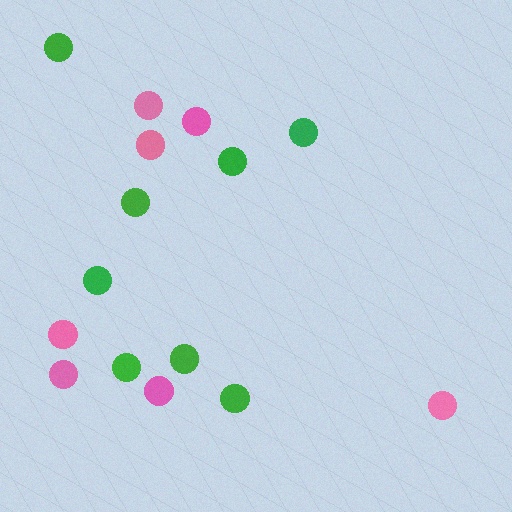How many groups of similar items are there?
There are 2 groups: one group of pink circles (7) and one group of green circles (8).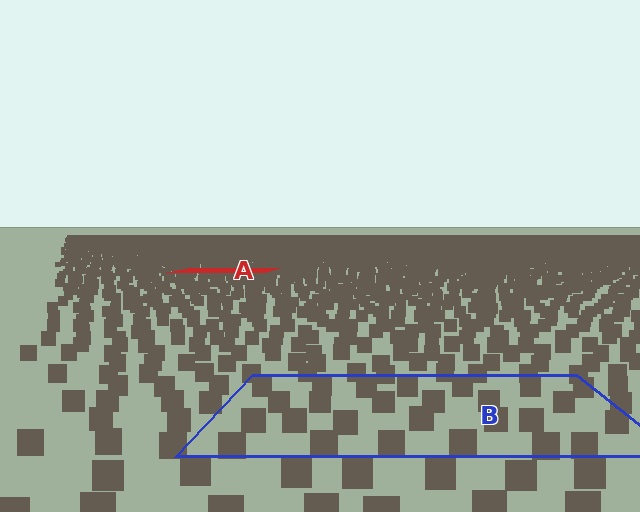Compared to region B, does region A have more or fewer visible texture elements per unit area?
Region A has more texture elements per unit area — they are packed more densely because it is farther away.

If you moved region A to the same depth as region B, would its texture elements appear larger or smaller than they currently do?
They would appear larger. At a closer depth, the same texture elements are projected at a bigger on-screen size.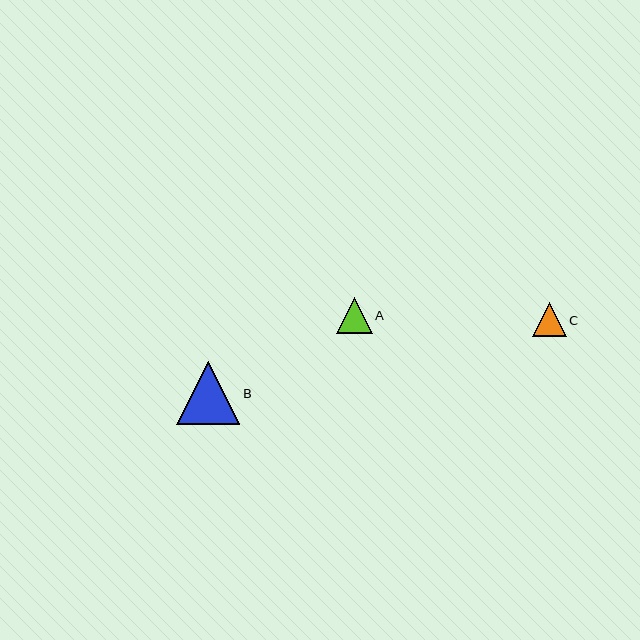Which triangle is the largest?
Triangle B is the largest with a size of approximately 63 pixels.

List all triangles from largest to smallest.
From largest to smallest: B, A, C.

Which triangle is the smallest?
Triangle C is the smallest with a size of approximately 34 pixels.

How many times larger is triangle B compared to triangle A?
Triangle B is approximately 1.8 times the size of triangle A.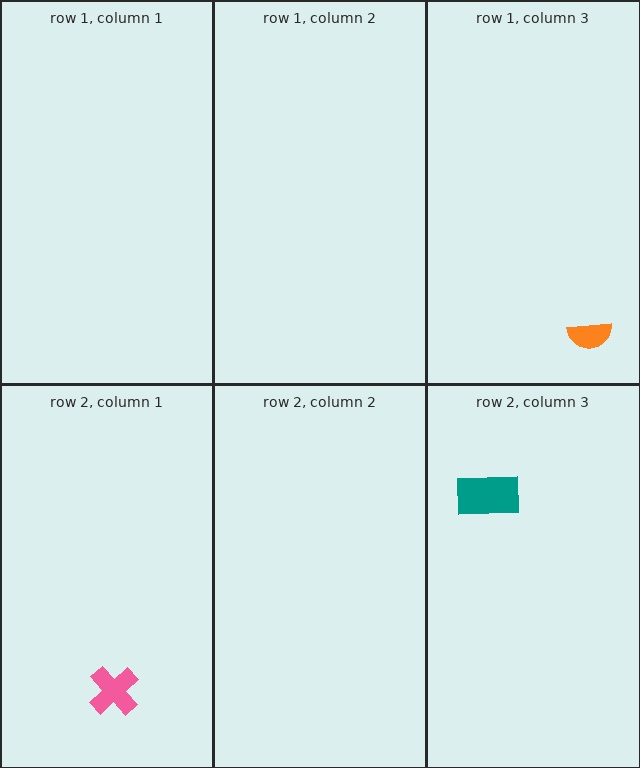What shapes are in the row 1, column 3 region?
The orange semicircle.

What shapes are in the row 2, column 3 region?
The teal rectangle.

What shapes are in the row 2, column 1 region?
The pink cross.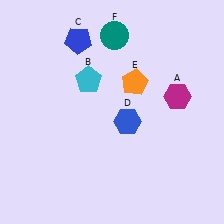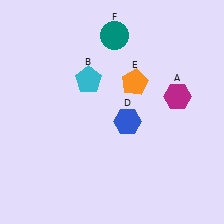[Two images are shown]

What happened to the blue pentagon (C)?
The blue pentagon (C) was removed in Image 2. It was in the top-left area of Image 1.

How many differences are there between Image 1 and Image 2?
There is 1 difference between the two images.